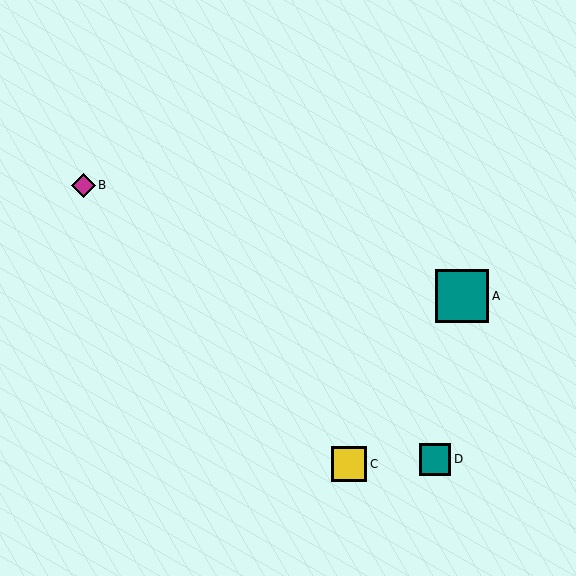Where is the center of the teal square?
The center of the teal square is at (462, 296).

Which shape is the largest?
The teal square (labeled A) is the largest.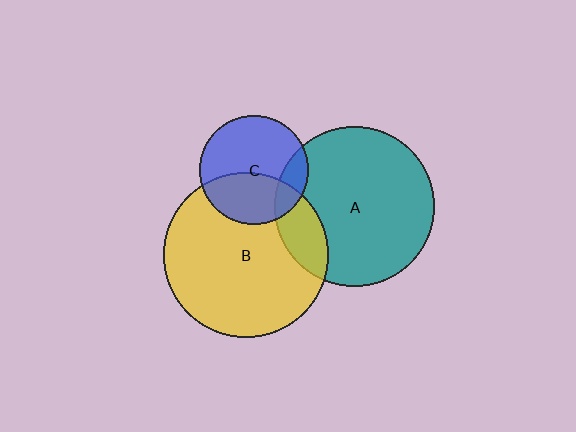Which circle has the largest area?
Circle B (yellow).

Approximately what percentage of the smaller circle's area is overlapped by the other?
Approximately 15%.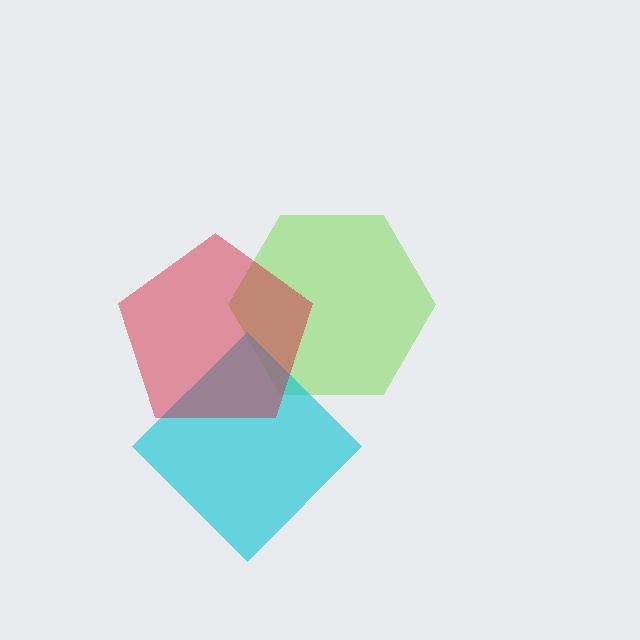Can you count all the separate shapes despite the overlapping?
Yes, there are 3 separate shapes.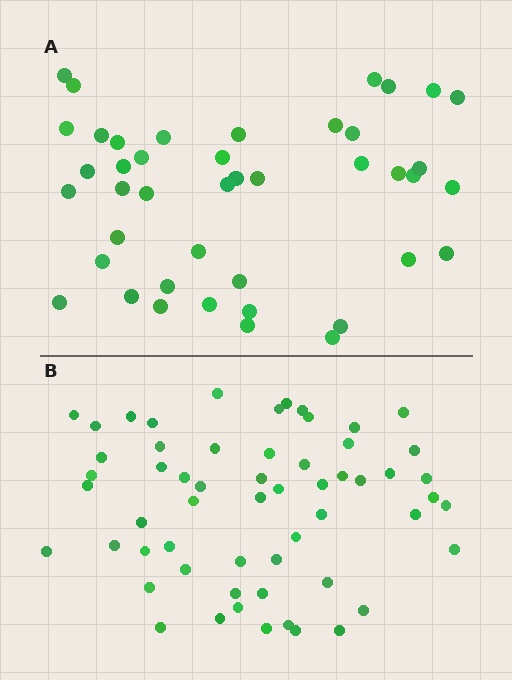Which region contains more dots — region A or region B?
Region B (the bottom region) has more dots.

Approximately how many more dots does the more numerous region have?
Region B has approximately 15 more dots than region A.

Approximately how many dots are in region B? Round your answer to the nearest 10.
About 60 dots. (The exact count is 58, which rounds to 60.)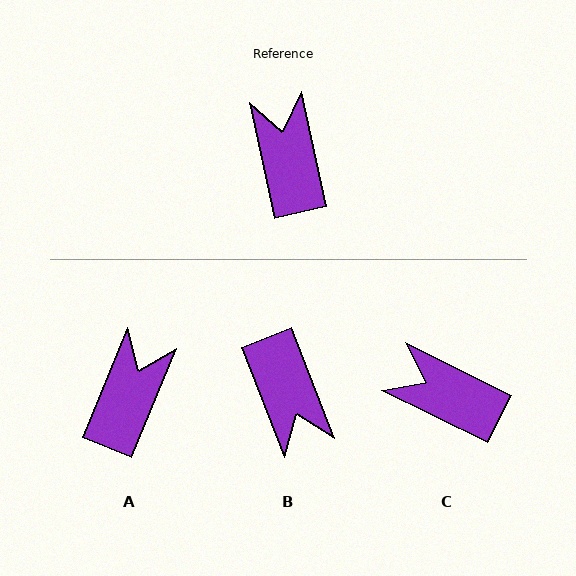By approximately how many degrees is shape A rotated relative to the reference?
Approximately 35 degrees clockwise.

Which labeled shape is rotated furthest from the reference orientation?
B, about 171 degrees away.